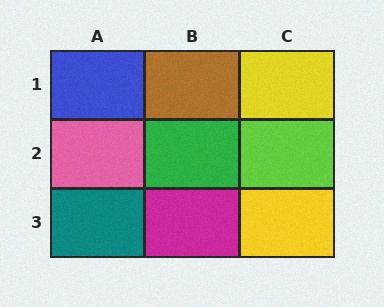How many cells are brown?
1 cell is brown.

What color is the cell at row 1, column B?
Brown.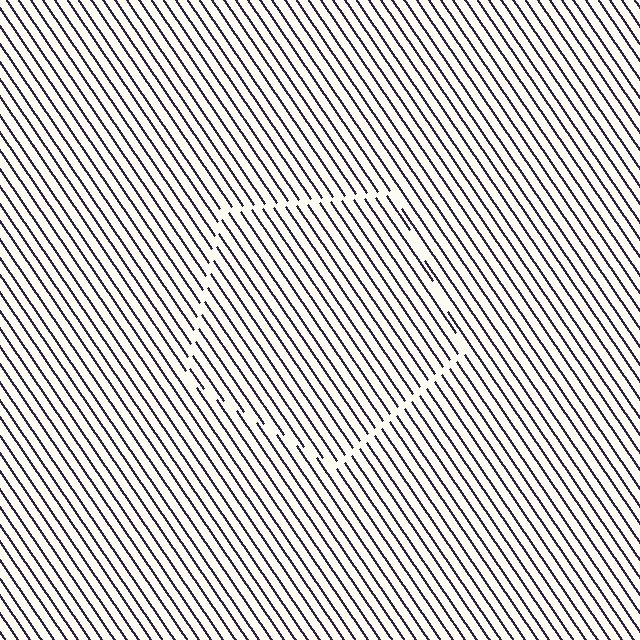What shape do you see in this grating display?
An illusory pentagon. The interior of the shape contains the same grating, shifted by half a period — the contour is defined by the phase discontinuity where line-ends from the inner and outer gratings abut.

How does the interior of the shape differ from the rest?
The interior of the shape contains the same grating, shifted by half a period — the contour is defined by the phase discontinuity where line-ends from the inner and outer gratings abut.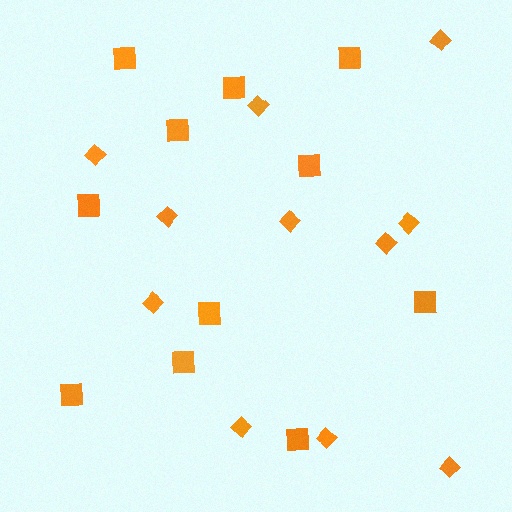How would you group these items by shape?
There are 2 groups: one group of squares (11) and one group of diamonds (11).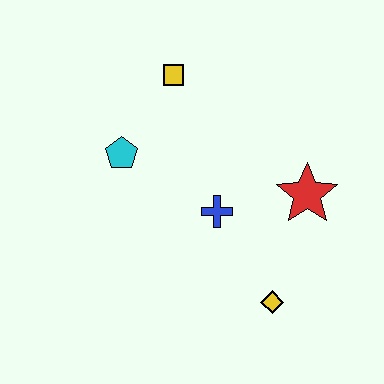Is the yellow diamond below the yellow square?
Yes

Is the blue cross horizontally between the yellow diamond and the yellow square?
Yes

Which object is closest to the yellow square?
The cyan pentagon is closest to the yellow square.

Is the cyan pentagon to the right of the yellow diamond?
No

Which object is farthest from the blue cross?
The yellow square is farthest from the blue cross.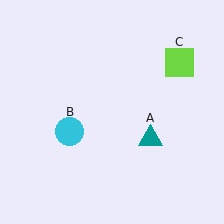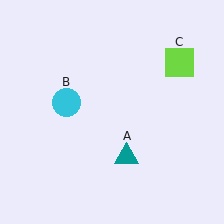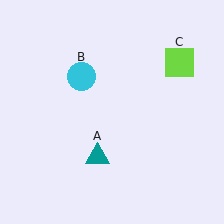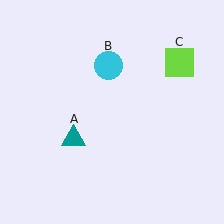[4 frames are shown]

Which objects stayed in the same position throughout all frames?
Lime square (object C) remained stationary.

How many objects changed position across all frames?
2 objects changed position: teal triangle (object A), cyan circle (object B).